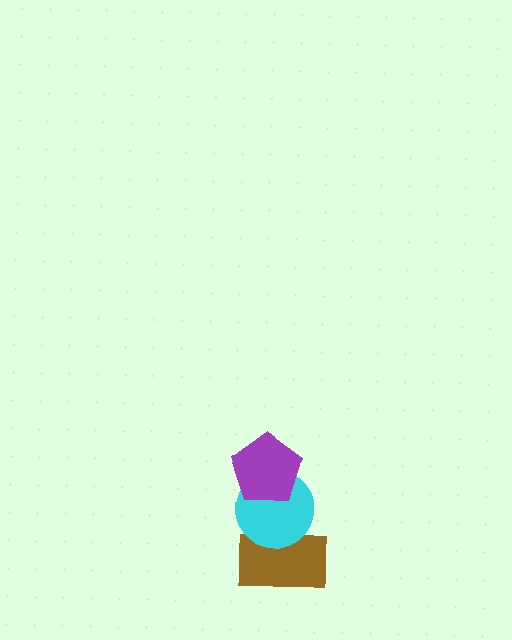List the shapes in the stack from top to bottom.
From top to bottom: the purple pentagon, the cyan circle, the brown rectangle.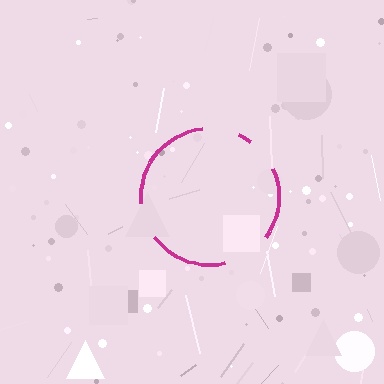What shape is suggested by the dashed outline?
The dashed outline suggests a circle.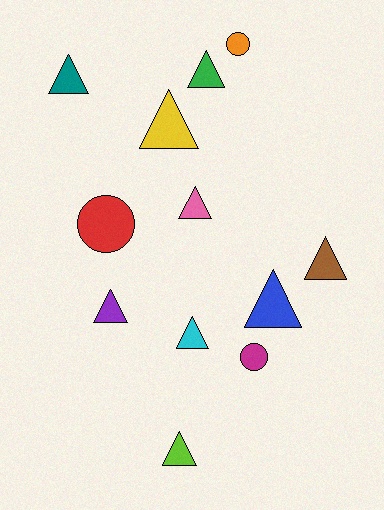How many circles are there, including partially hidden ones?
There are 3 circles.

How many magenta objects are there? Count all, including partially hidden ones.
There is 1 magenta object.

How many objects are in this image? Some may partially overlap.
There are 12 objects.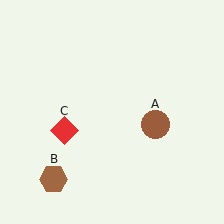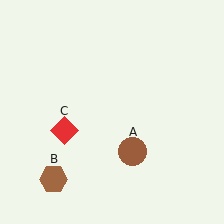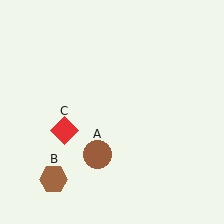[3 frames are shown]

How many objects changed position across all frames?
1 object changed position: brown circle (object A).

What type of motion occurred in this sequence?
The brown circle (object A) rotated clockwise around the center of the scene.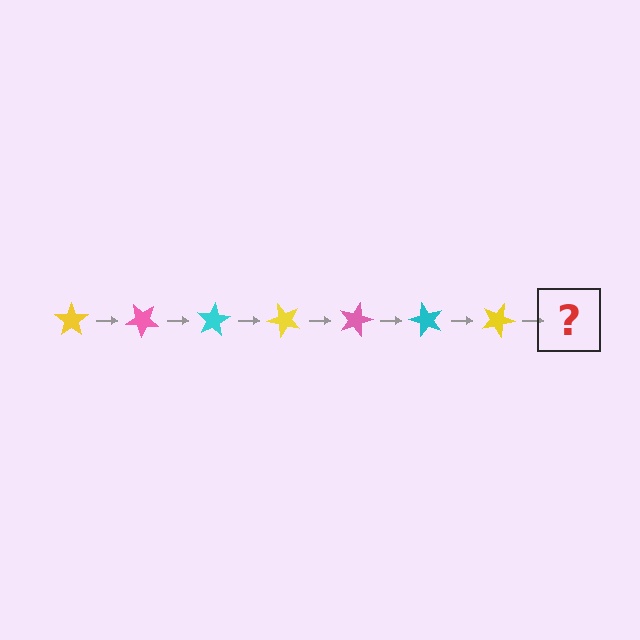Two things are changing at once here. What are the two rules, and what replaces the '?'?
The two rules are that it rotates 40 degrees each step and the color cycles through yellow, pink, and cyan. The '?' should be a pink star, rotated 280 degrees from the start.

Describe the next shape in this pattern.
It should be a pink star, rotated 280 degrees from the start.